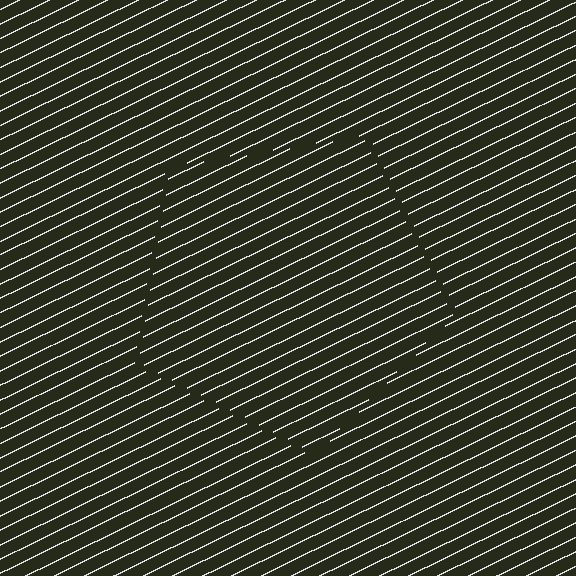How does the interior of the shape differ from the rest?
The interior of the shape contains the same grating, shifted by half a period — the contour is defined by the phase discontinuity where line-ends from the inner and outer gratings abut.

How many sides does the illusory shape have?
5 sides — the line-ends trace a pentagon.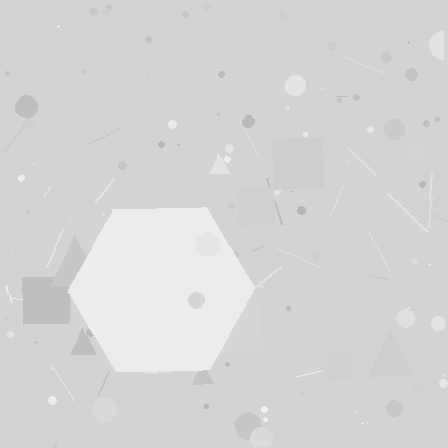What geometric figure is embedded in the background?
A hexagon is embedded in the background.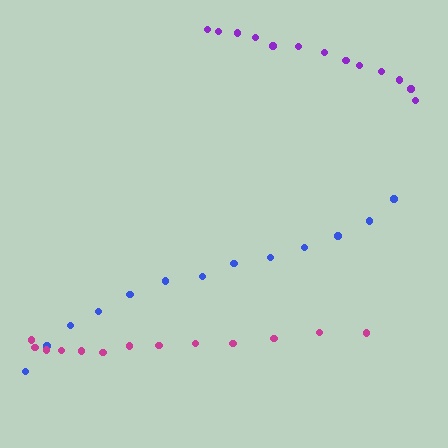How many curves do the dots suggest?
There are 3 distinct paths.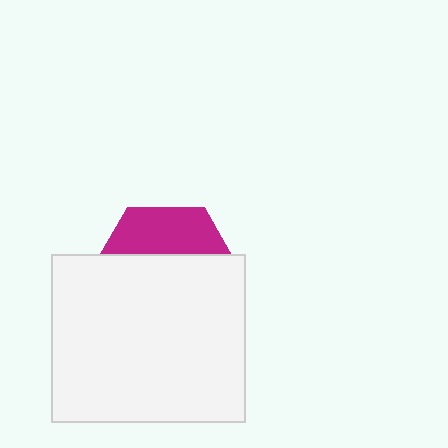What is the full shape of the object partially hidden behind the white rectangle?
The partially hidden object is a magenta hexagon.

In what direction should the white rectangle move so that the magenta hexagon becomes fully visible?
The white rectangle should move down. That is the shortest direction to clear the overlap and leave the magenta hexagon fully visible.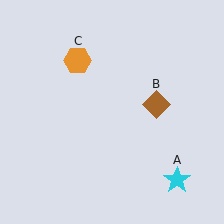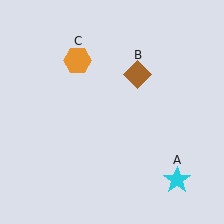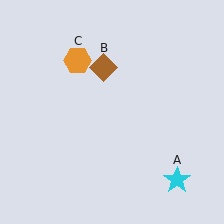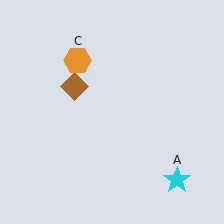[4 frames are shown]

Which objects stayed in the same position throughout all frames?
Cyan star (object A) and orange hexagon (object C) remained stationary.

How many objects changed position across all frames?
1 object changed position: brown diamond (object B).